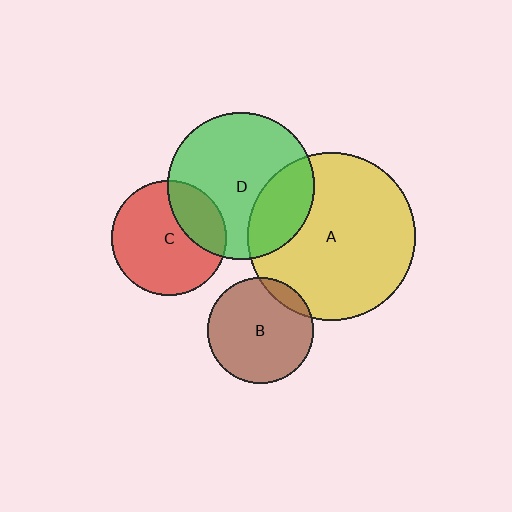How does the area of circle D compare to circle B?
Approximately 1.9 times.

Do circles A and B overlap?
Yes.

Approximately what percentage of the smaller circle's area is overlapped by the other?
Approximately 10%.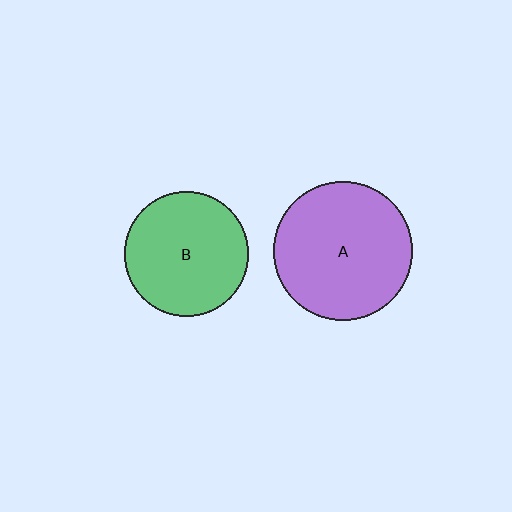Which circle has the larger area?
Circle A (purple).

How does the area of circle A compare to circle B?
Approximately 1.2 times.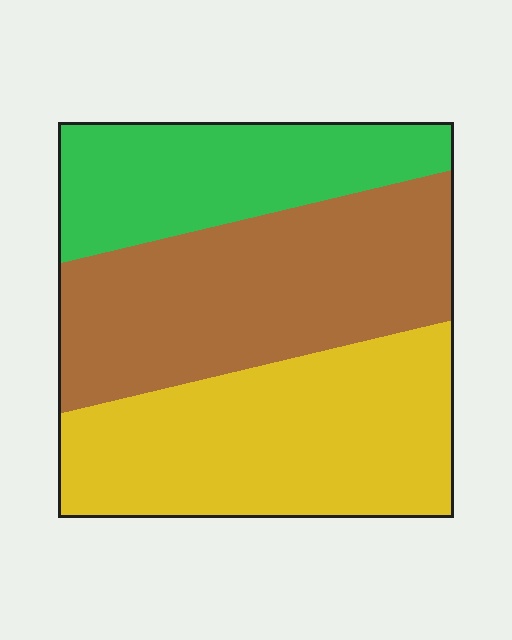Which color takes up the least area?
Green, at roughly 25%.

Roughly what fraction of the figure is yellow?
Yellow takes up about three eighths (3/8) of the figure.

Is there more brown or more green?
Brown.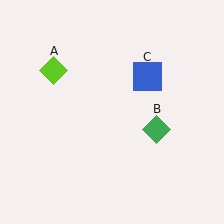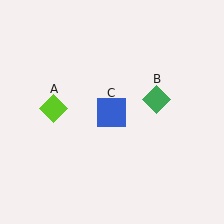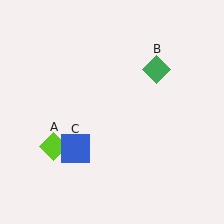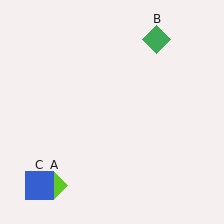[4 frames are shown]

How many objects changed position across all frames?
3 objects changed position: lime diamond (object A), green diamond (object B), blue square (object C).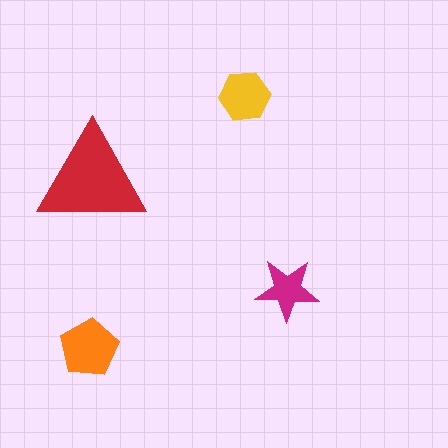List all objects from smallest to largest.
The magenta star, the yellow hexagon, the orange pentagon, the red triangle.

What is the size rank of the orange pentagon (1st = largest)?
2nd.